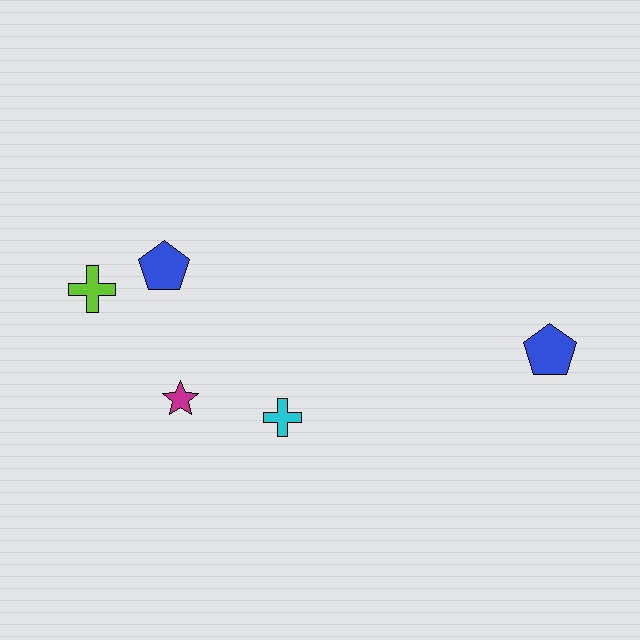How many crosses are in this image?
There are 2 crosses.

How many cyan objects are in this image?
There is 1 cyan object.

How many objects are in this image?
There are 5 objects.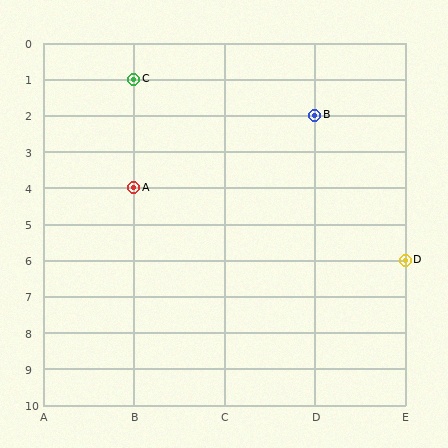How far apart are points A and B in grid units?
Points A and B are 2 columns and 2 rows apart (about 2.8 grid units diagonally).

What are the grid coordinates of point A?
Point A is at grid coordinates (B, 4).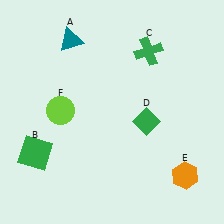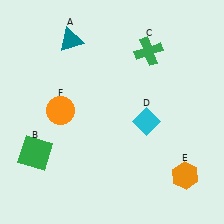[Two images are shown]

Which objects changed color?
D changed from green to cyan. F changed from lime to orange.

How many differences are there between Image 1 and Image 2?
There are 2 differences between the two images.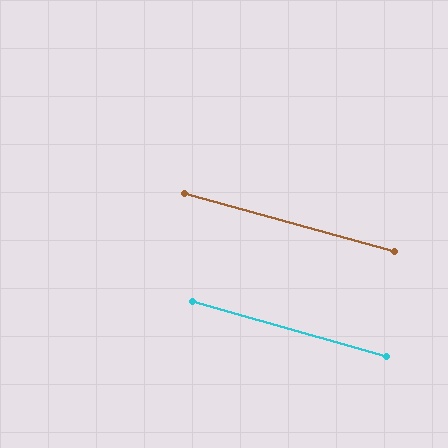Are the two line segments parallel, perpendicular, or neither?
Parallel — their directions differ by only 0.2°.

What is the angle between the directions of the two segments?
Approximately 0 degrees.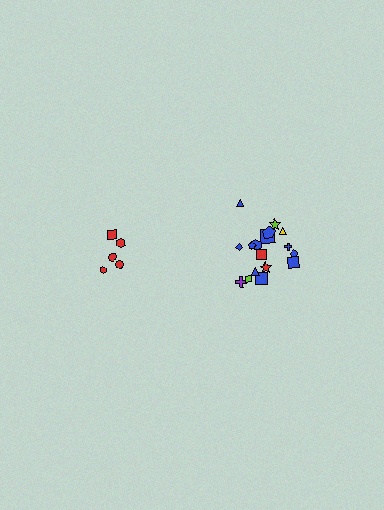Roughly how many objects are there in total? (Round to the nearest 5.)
Roughly 25 objects in total.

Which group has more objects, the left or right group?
The right group.